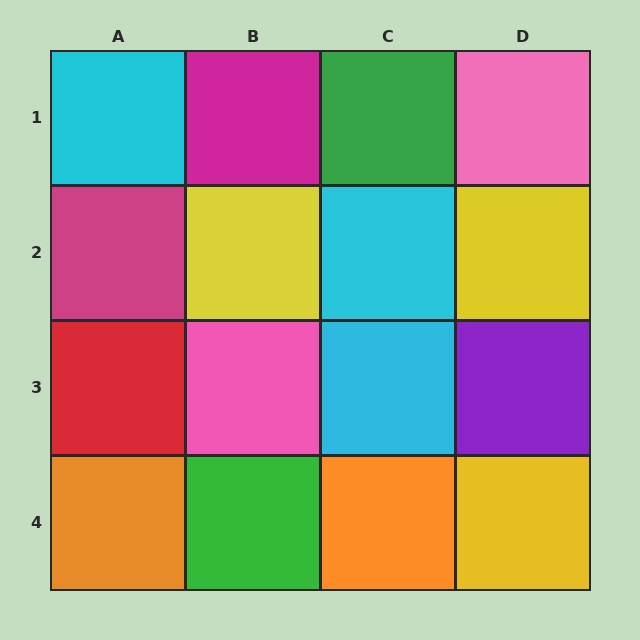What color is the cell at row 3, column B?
Pink.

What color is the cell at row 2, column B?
Yellow.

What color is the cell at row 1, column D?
Pink.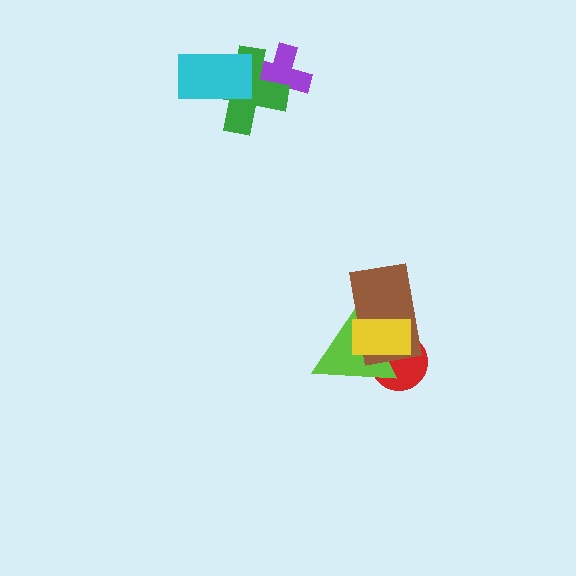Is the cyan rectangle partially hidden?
No, no other shape covers it.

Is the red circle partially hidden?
Yes, it is partially covered by another shape.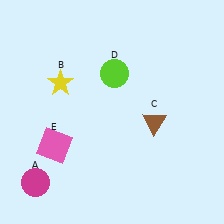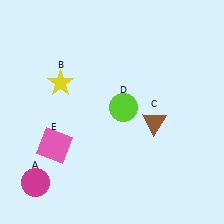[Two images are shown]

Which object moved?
The lime circle (D) moved down.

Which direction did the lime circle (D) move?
The lime circle (D) moved down.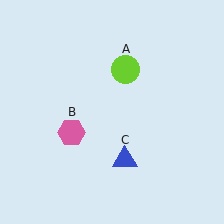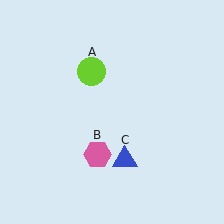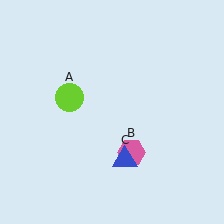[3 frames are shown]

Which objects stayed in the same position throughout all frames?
Blue triangle (object C) remained stationary.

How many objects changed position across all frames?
2 objects changed position: lime circle (object A), pink hexagon (object B).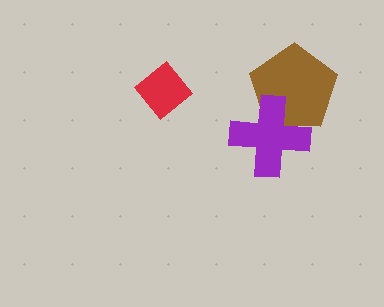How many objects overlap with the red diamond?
0 objects overlap with the red diamond.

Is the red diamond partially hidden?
No, no other shape covers it.